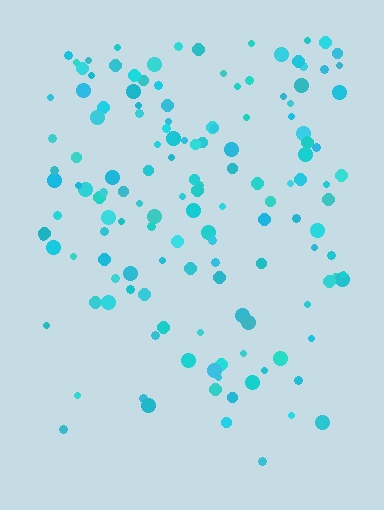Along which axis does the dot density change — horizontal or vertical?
Vertical.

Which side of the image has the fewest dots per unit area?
The bottom.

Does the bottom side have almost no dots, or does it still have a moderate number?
Still a moderate number, just noticeably fewer than the top.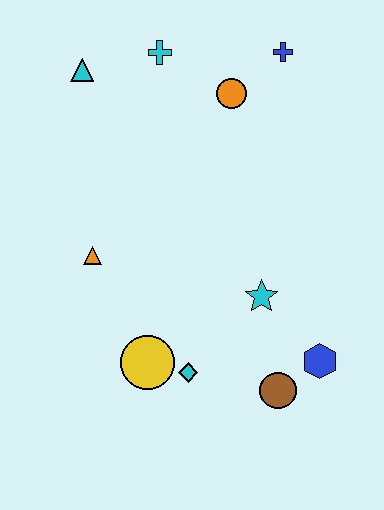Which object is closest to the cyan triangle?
The cyan cross is closest to the cyan triangle.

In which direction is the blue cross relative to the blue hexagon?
The blue cross is above the blue hexagon.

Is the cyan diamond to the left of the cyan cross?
No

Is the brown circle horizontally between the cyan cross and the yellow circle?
No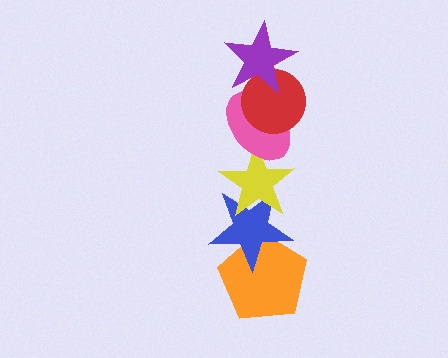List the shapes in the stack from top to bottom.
From top to bottom: the purple star, the red circle, the pink ellipse, the yellow star, the blue star, the orange pentagon.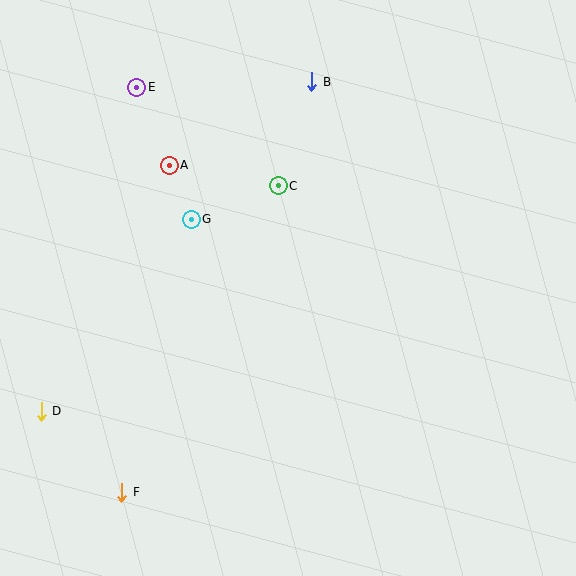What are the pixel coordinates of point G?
Point G is at (191, 219).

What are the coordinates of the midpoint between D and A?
The midpoint between D and A is at (105, 288).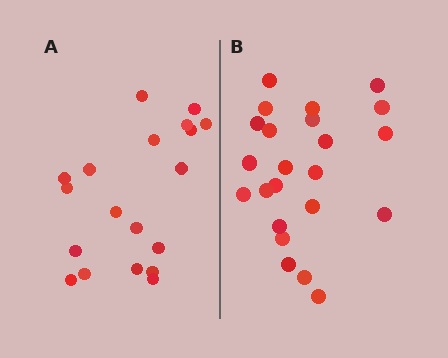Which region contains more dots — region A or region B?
Region B (the right region) has more dots.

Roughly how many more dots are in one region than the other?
Region B has about 4 more dots than region A.